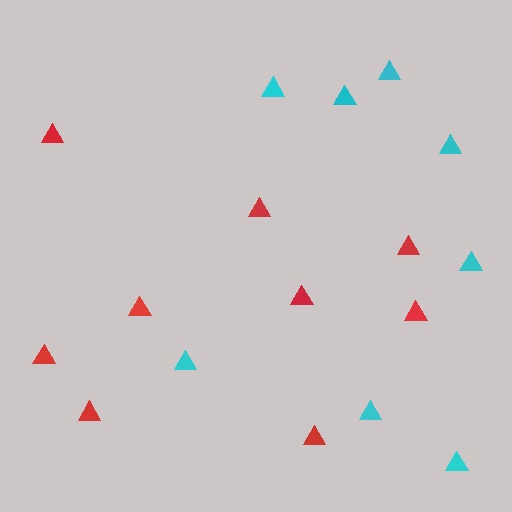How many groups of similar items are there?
There are 2 groups: one group of red triangles (9) and one group of cyan triangles (8).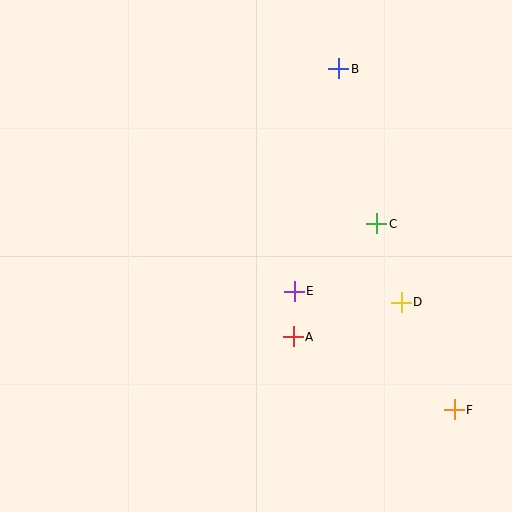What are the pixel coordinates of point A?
Point A is at (293, 337).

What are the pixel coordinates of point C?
Point C is at (377, 224).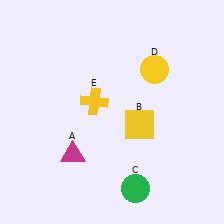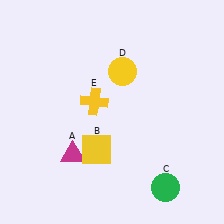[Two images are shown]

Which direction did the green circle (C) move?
The green circle (C) moved right.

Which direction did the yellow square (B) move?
The yellow square (B) moved left.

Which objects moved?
The objects that moved are: the yellow square (B), the green circle (C), the yellow circle (D).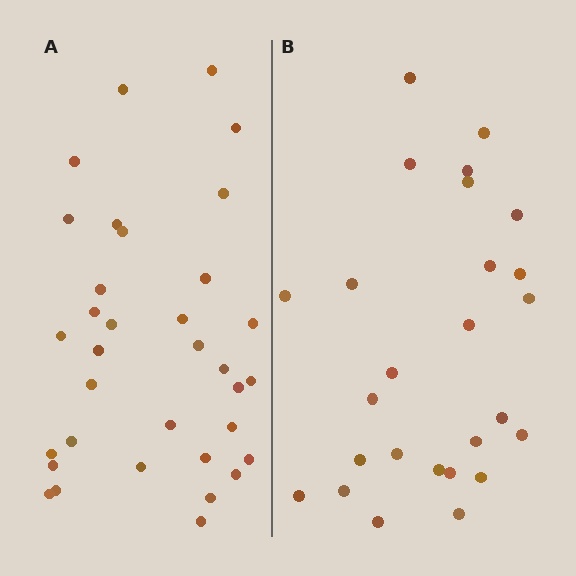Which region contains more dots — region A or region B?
Region A (the left region) has more dots.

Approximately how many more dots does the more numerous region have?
Region A has roughly 8 or so more dots than region B.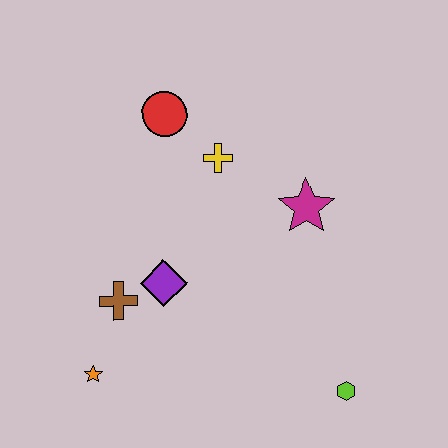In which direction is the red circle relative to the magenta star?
The red circle is to the left of the magenta star.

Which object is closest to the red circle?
The yellow cross is closest to the red circle.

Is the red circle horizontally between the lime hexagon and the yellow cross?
No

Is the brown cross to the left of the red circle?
Yes